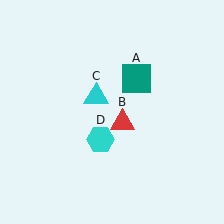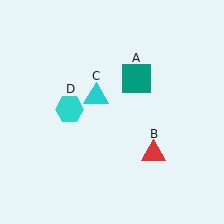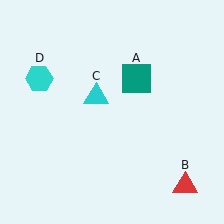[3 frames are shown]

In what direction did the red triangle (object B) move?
The red triangle (object B) moved down and to the right.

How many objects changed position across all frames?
2 objects changed position: red triangle (object B), cyan hexagon (object D).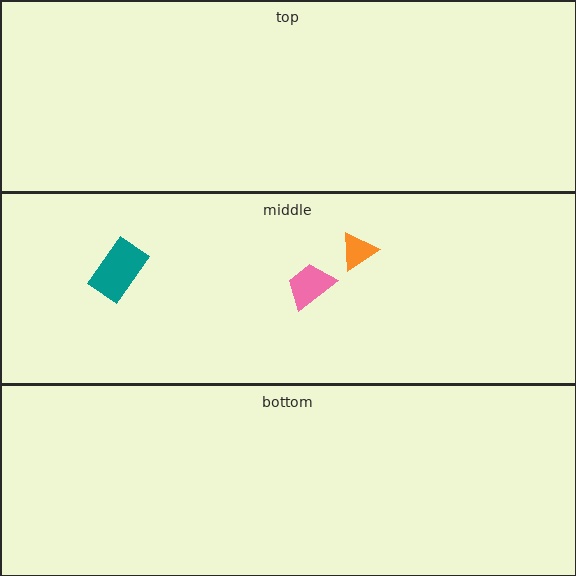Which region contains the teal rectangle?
The middle region.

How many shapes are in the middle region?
3.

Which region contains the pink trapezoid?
The middle region.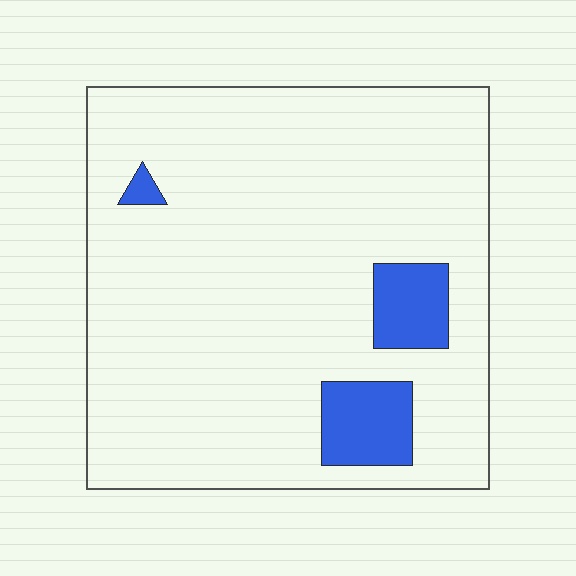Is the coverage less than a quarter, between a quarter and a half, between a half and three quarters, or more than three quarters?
Less than a quarter.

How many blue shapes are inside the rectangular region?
3.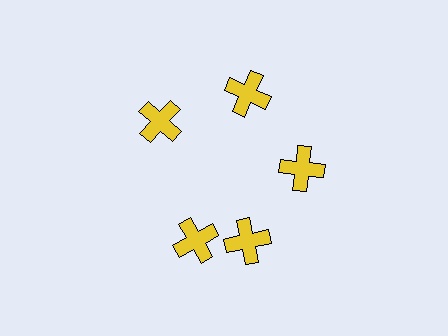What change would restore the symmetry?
The symmetry would be restored by rotating it back into even spacing with its neighbors so that all 5 crosses sit at equal angles and equal distance from the center.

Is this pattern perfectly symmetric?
No. The 5 yellow crosses are arranged in a ring, but one element near the 8 o'clock position is rotated out of alignment along the ring, breaking the 5-fold rotational symmetry.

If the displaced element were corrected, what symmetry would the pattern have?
It would have 5-fold rotational symmetry — the pattern would map onto itself every 72 degrees.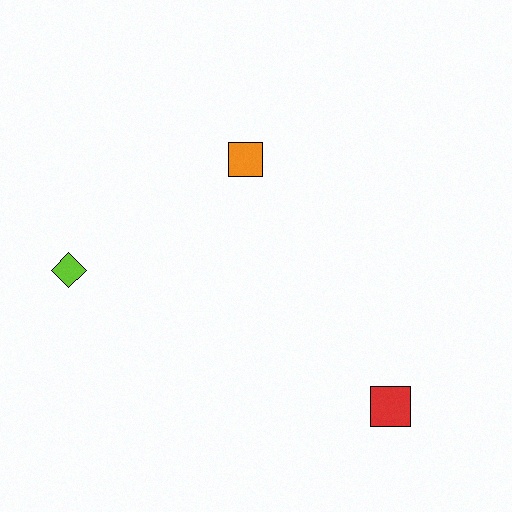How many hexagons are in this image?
There are no hexagons.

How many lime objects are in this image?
There is 1 lime object.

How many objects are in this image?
There are 3 objects.